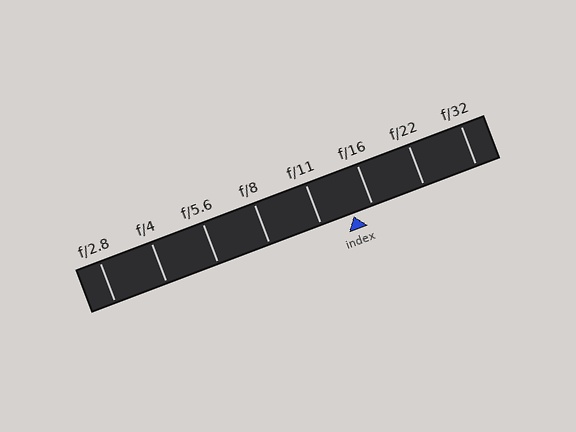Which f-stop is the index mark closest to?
The index mark is closest to f/16.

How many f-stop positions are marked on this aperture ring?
There are 8 f-stop positions marked.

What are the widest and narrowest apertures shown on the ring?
The widest aperture shown is f/2.8 and the narrowest is f/32.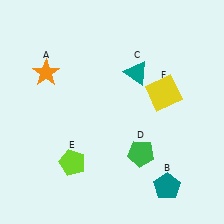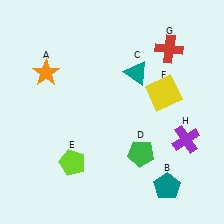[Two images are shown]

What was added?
A red cross (G), a purple cross (H) were added in Image 2.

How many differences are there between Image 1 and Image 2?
There are 2 differences between the two images.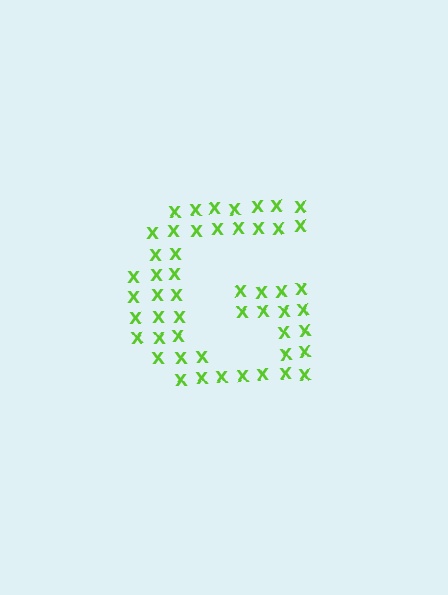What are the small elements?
The small elements are letter X's.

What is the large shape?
The large shape is the letter G.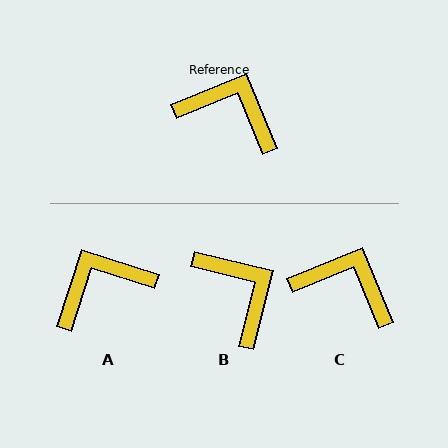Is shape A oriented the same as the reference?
No, it is off by about 50 degrees.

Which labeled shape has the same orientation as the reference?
C.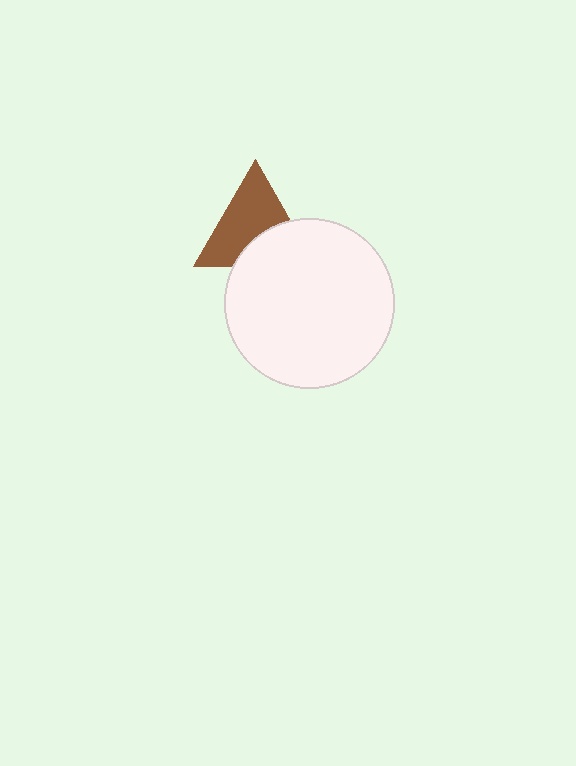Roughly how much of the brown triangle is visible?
About half of it is visible (roughly 64%).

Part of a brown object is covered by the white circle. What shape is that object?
It is a triangle.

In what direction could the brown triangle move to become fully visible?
The brown triangle could move up. That would shift it out from behind the white circle entirely.